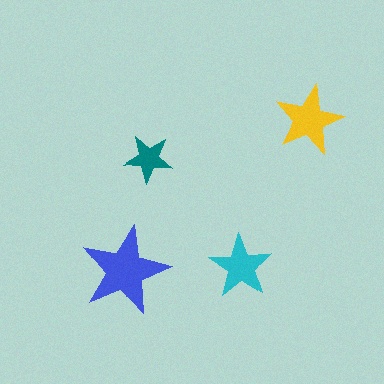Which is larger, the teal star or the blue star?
The blue one.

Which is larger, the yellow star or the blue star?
The blue one.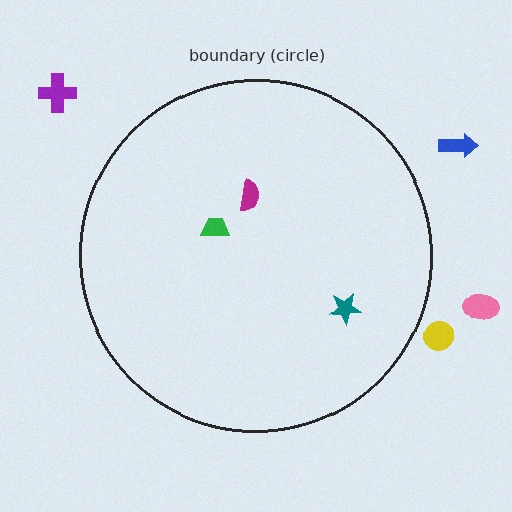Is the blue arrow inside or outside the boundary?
Outside.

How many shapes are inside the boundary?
3 inside, 4 outside.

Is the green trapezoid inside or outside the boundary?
Inside.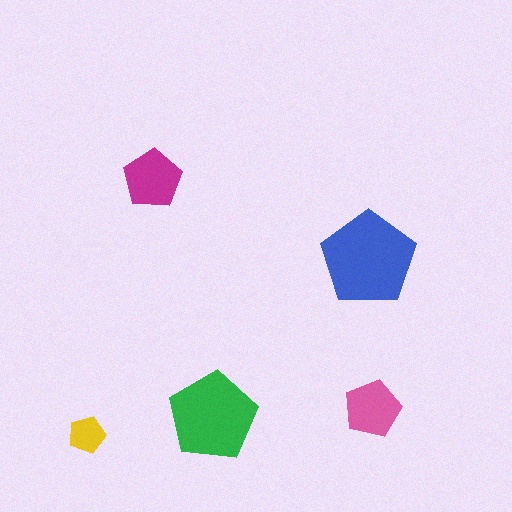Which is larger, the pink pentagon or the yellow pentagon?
The pink one.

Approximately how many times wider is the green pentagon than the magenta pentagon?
About 1.5 times wider.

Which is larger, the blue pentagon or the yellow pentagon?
The blue one.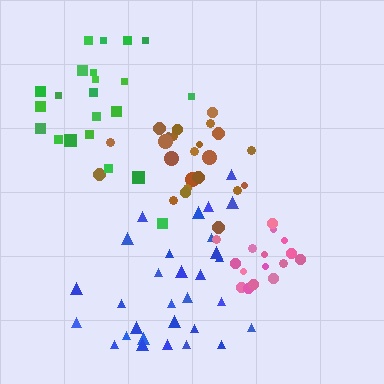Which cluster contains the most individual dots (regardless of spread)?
Blue (31).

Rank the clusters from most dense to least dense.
pink, brown, blue, green.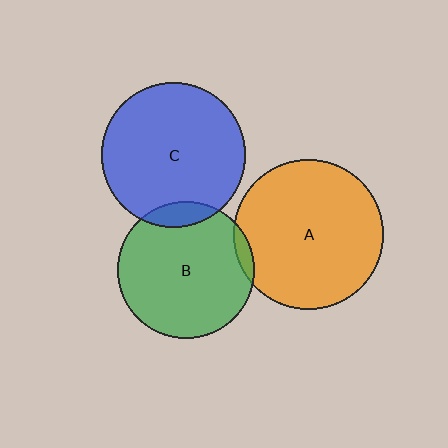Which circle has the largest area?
Circle A (orange).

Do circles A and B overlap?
Yes.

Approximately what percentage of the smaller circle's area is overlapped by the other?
Approximately 5%.